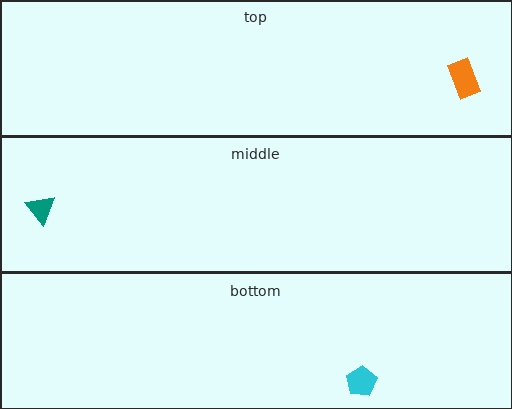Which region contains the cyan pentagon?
The bottom region.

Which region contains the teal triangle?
The middle region.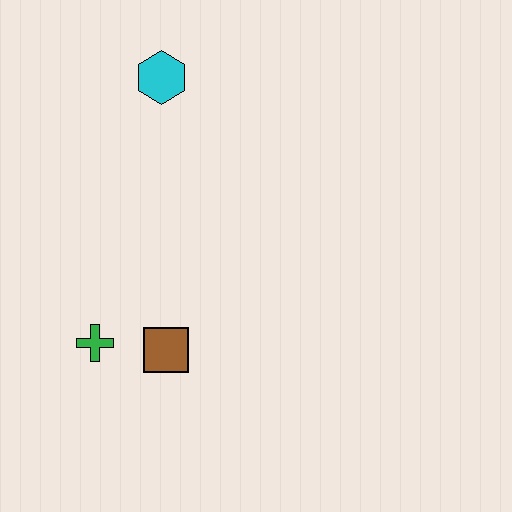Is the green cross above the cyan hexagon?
No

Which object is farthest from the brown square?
The cyan hexagon is farthest from the brown square.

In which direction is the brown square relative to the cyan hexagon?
The brown square is below the cyan hexagon.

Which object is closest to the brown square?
The green cross is closest to the brown square.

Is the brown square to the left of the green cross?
No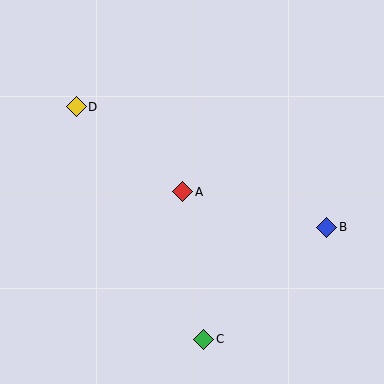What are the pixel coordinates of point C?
Point C is at (204, 339).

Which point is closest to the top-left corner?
Point D is closest to the top-left corner.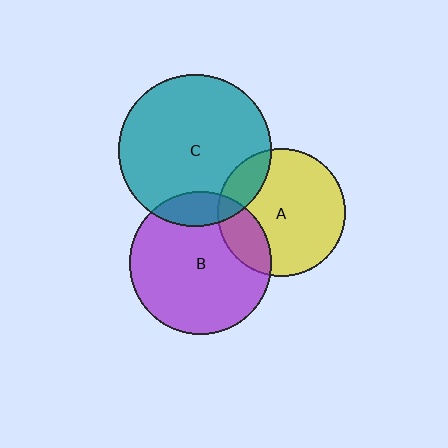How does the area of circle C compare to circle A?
Approximately 1.4 times.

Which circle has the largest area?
Circle C (teal).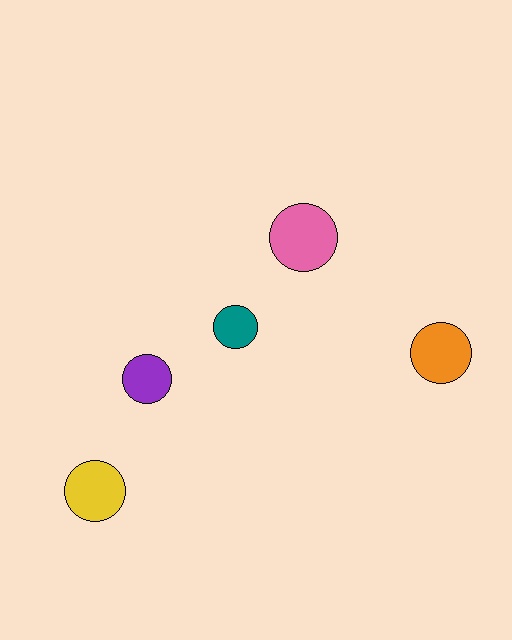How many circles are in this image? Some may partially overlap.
There are 5 circles.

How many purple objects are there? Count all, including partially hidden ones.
There is 1 purple object.